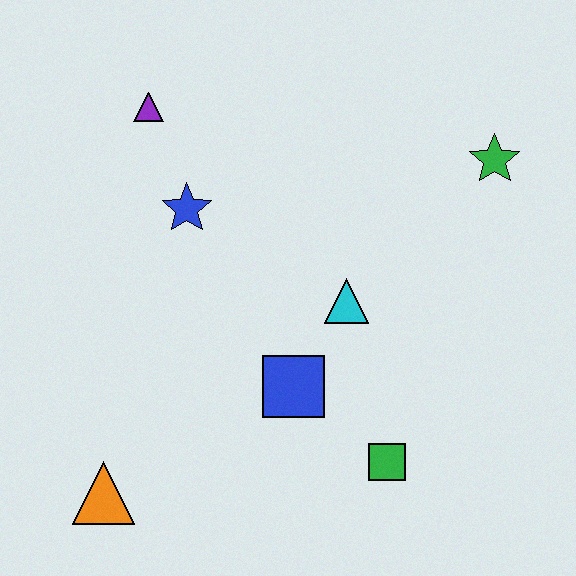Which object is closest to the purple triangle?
The blue star is closest to the purple triangle.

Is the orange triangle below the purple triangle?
Yes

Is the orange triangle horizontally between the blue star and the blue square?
No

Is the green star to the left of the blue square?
No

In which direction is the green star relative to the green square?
The green star is above the green square.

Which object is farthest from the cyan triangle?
The orange triangle is farthest from the cyan triangle.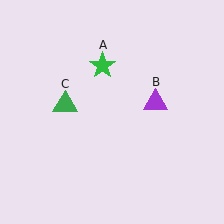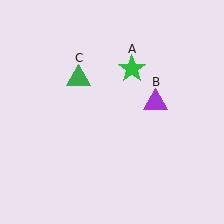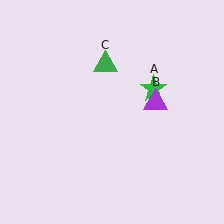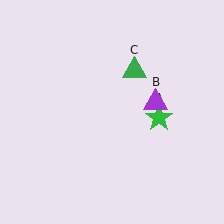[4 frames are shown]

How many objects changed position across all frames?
2 objects changed position: green star (object A), green triangle (object C).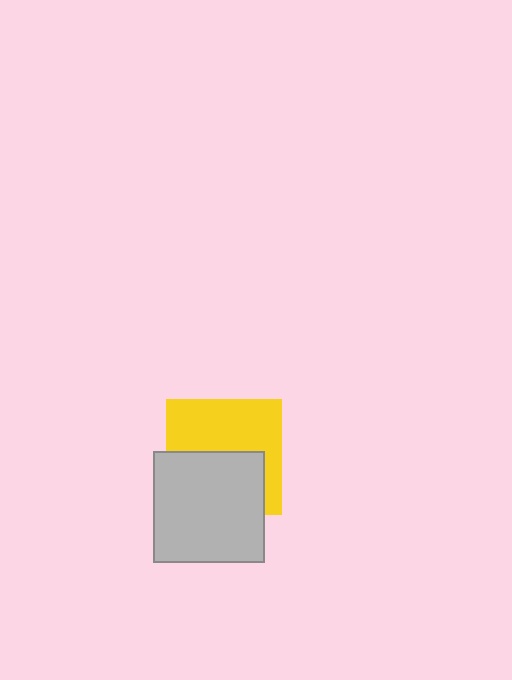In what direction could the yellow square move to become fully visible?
The yellow square could move up. That would shift it out from behind the light gray square entirely.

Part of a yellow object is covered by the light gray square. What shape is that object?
It is a square.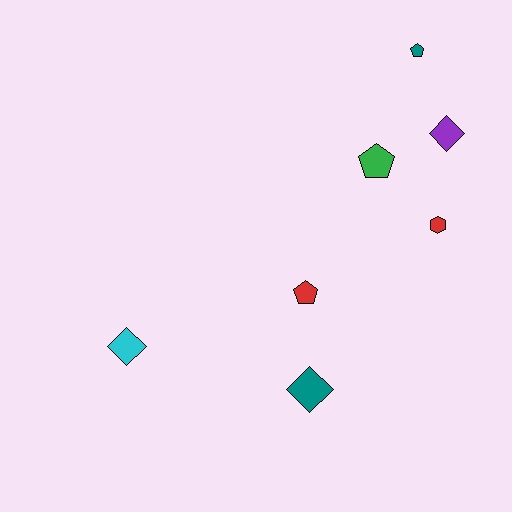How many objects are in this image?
There are 7 objects.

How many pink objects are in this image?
There are no pink objects.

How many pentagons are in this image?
There are 3 pentagons.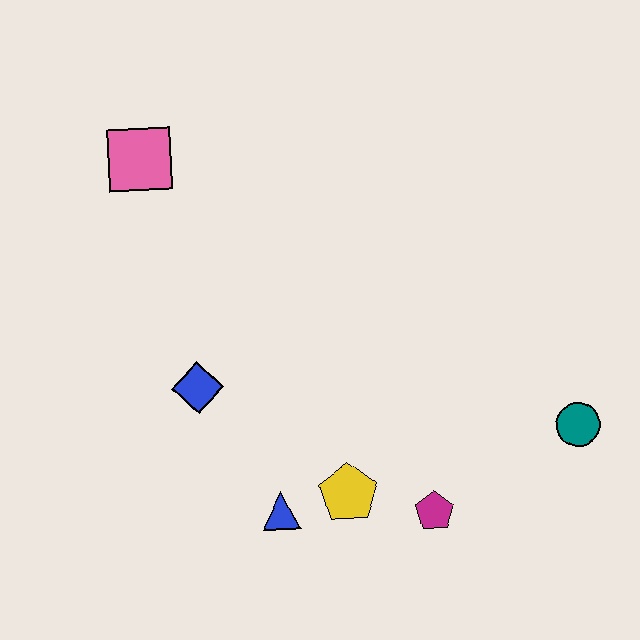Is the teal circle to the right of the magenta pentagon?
Yes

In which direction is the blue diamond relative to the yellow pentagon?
The blue diamond is to the left of the yellow pentagon.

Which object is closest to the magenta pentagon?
The yellow pentagon is closest to the magenta pentagon.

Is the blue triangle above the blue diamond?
No